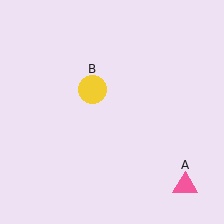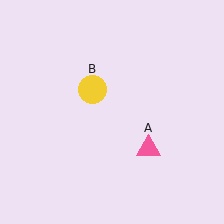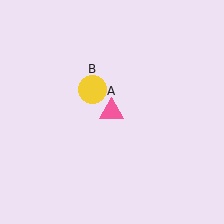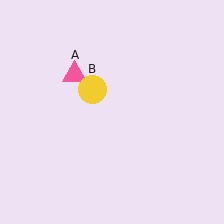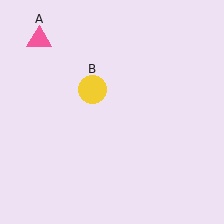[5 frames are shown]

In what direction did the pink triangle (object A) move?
The pink triangle (object A) moved up and to the left.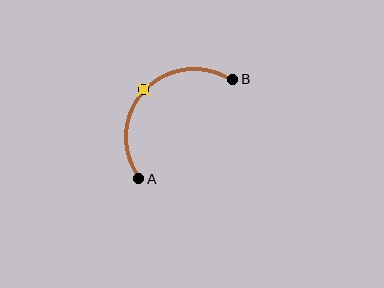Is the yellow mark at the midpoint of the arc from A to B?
Yes. The yellow mark lies on the arc at equal arc-length from both A and B — it is the arc midpoint.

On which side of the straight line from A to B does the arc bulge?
The arc bulges above and to the left of the straight line connecting A and B.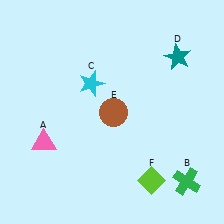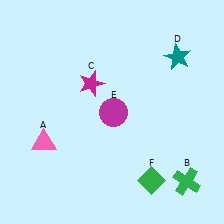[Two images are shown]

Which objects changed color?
C changed from cyan to magenta. E changed from brown to magenta. F changed from lime to green.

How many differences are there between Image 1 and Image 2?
There are 3 differences between the two images.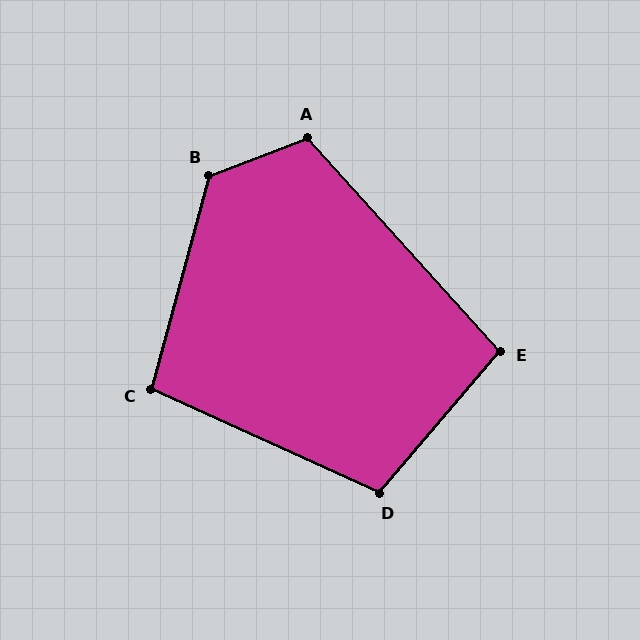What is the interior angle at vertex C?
Approximately 99 degrees (obtuse).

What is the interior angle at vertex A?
Approximately 111 degrees (obtuse).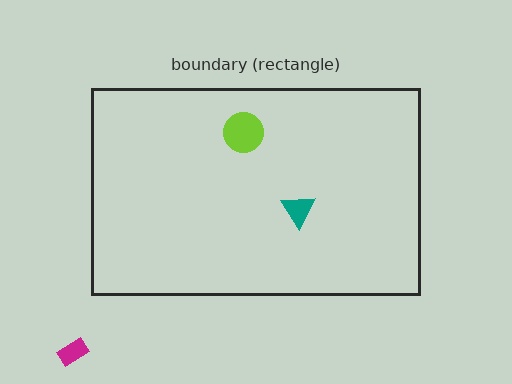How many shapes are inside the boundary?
2 inside, 1 outside.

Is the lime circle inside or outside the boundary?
Inside.